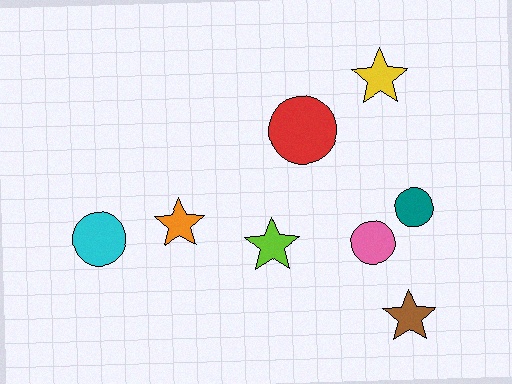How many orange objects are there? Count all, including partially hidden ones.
There is 1 orange object.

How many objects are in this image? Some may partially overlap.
There are 8 objects.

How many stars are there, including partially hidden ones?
There are 4 stars.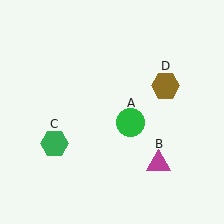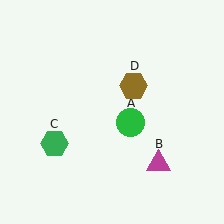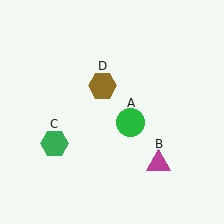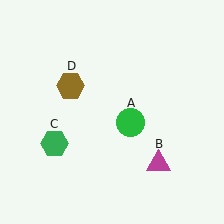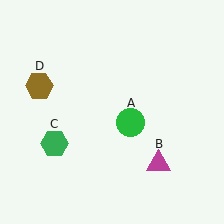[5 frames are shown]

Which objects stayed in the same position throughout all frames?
Green circle (object A) and magenta triangle (object B) and green hexagon (object C) remained stationary.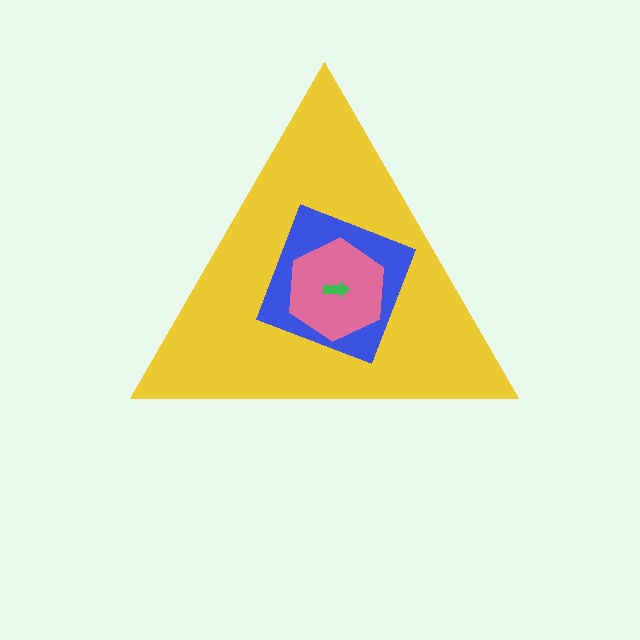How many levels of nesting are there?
4.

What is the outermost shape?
The yellow triangle.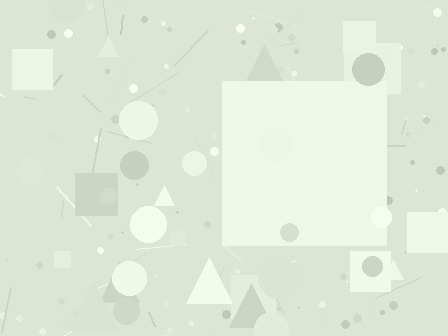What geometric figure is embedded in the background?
A square is embedded in the background.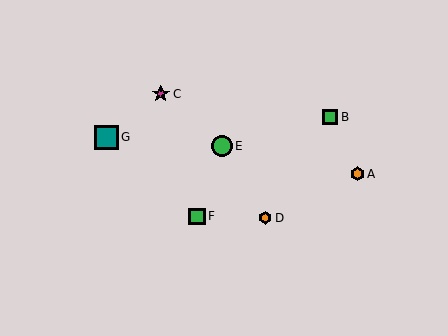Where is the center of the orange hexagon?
The center of the orange hexagon is at (265, 218).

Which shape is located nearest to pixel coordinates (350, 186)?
The orange hexagon (labeled A) at (357, 174) is nearest to that location.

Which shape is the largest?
The teal square (labeled G) is the largest.